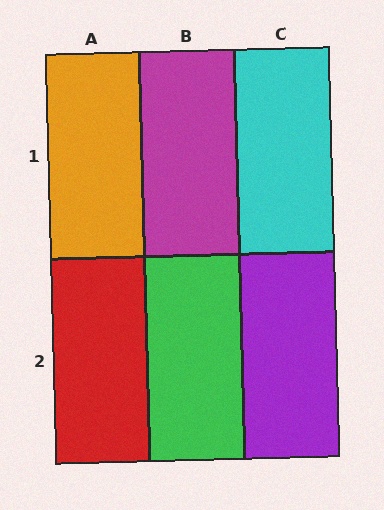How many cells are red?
1 cell is red.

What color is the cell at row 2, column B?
Green.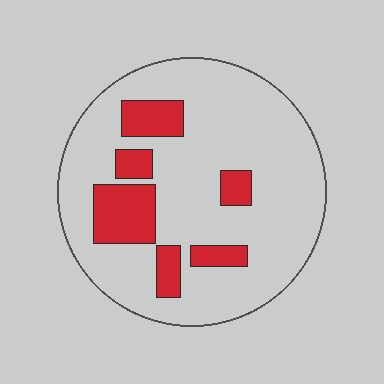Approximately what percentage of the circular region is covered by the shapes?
Approximately 20%.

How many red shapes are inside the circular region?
6.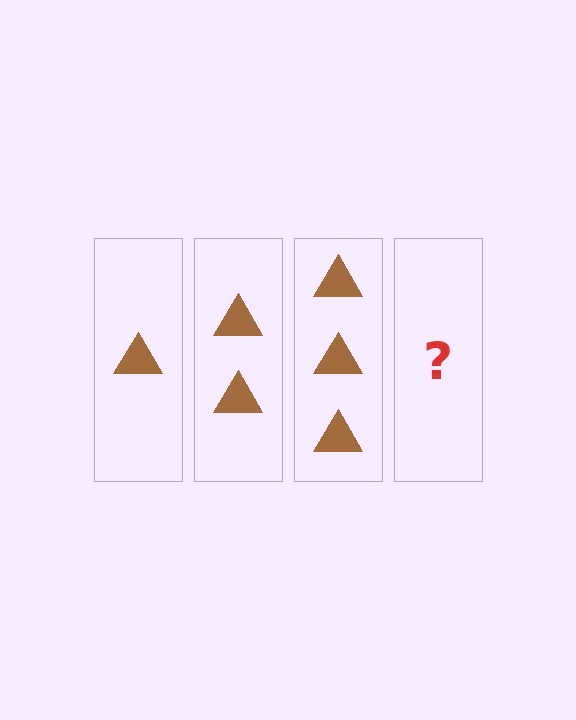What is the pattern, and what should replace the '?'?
The pattern is that each step adds one more triangle. The '?' should be 4 triangles.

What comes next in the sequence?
The next element should be 4 triangles.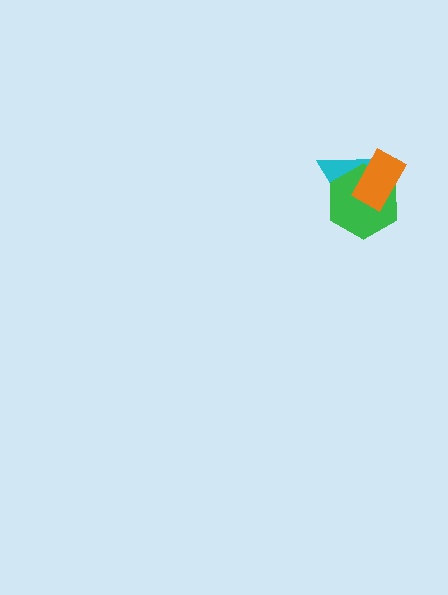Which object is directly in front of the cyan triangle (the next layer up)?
The green hexagon is directly in front of the cyan triangle.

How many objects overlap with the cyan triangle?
2 objects overlap with the cyan triangle.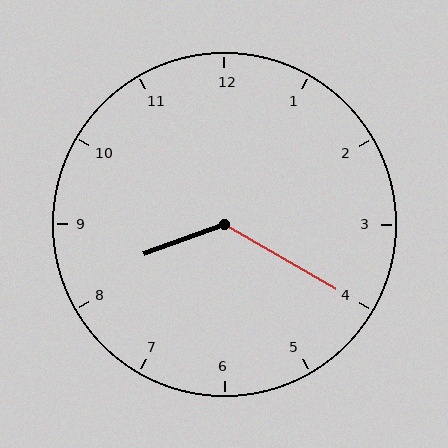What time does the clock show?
8:20.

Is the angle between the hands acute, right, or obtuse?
It is obtuse.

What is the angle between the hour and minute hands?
Approximately 130 degrees.